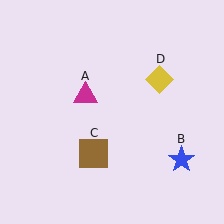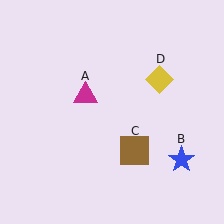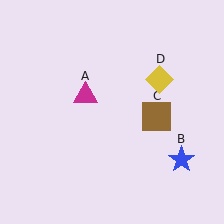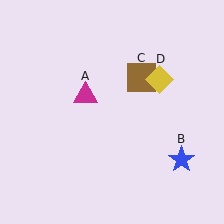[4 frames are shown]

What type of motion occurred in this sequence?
The brown square (object C) rotated counterclockwise around the center of the scene.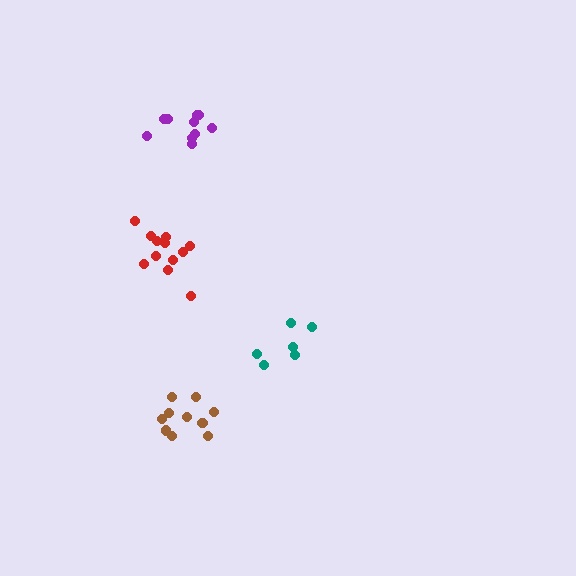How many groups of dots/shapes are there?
There are 4 groups.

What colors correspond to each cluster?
The clusters are colored: teal, brown, red, purple.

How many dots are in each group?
Group 1: 6 dots, Group 2: 10 dots, Group 3: 12 dots, Group 4: 10 dots (38 total).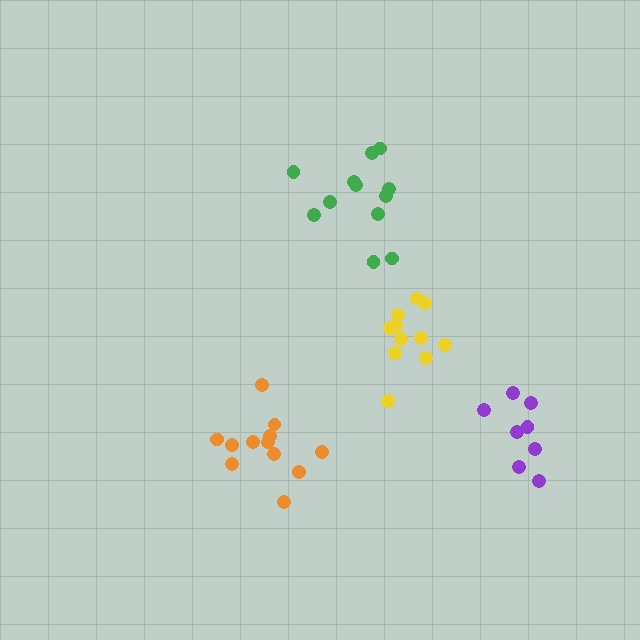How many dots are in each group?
Group 1: 11 dots, Group 2: 8 dots, Group 3: 12 dots, Group 4: 12 dots (43 total).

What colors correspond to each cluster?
The clusters are colored: yellow, purple, green, orange.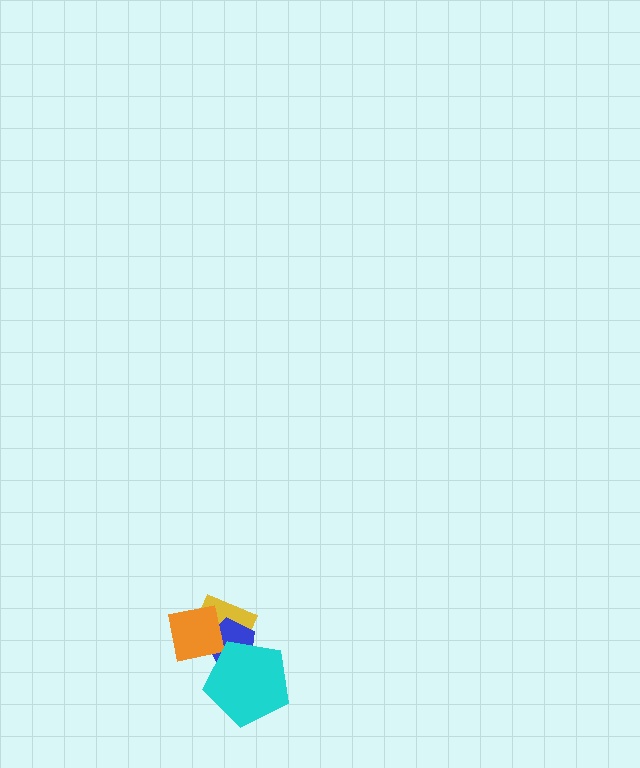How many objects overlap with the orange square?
2 objects overlap with the orange square.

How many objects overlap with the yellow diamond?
3 objects overlap with the yellow diamond.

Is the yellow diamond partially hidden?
Yes, it is partially covered by another shape.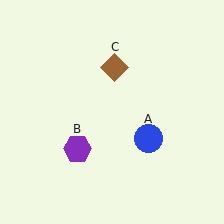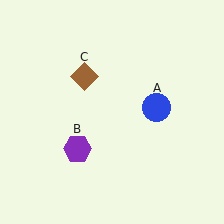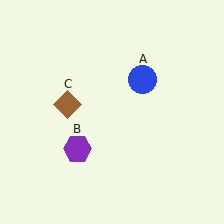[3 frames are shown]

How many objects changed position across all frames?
2 objects changed position: blue circle (object A), brown diamond (object C).